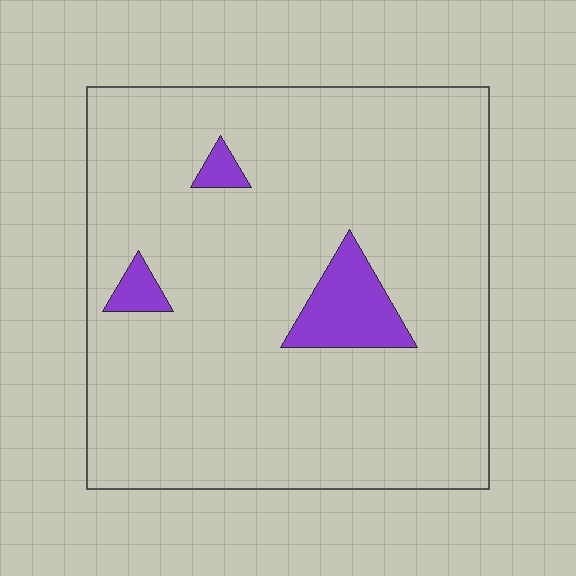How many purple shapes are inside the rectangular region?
3.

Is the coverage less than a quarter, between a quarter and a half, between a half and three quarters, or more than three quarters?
Less than a quarter.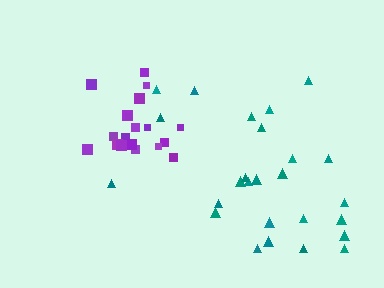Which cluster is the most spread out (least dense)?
Teal.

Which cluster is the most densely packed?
Purple.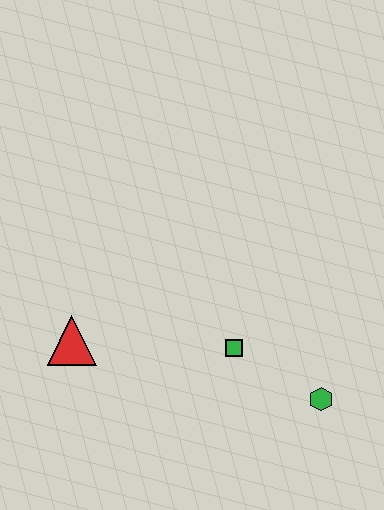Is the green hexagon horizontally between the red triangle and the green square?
No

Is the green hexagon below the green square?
Yes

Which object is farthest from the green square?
The red triangle is farthest from the green square.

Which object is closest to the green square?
The green hexagon is closest to the green square.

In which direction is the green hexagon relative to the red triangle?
The green hexagon is to the right of the red triangle.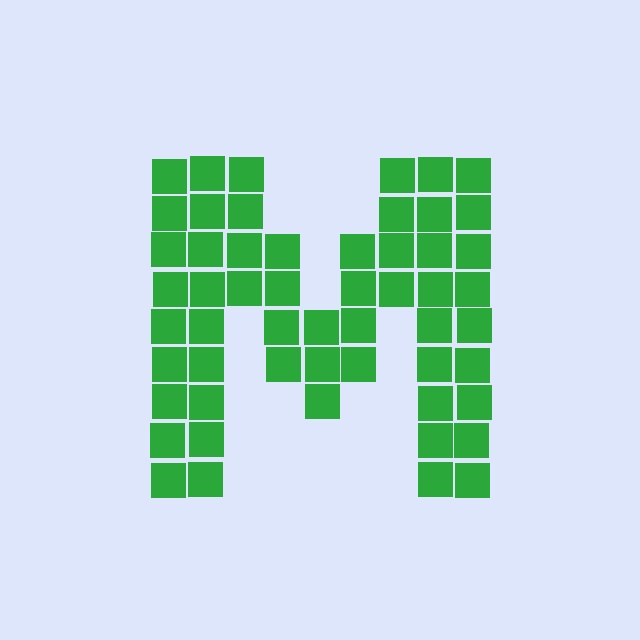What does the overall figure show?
The overall figure shows the letter M.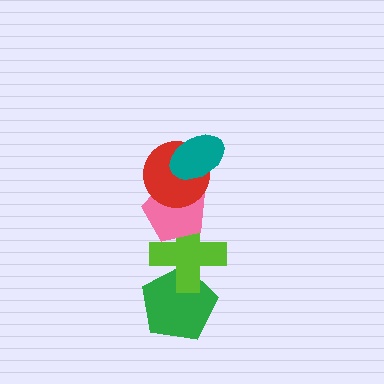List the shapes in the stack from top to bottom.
From top to bottom: the teal ellipse, the red circle, the pink pentagon, the lime cross, the green pentagon.